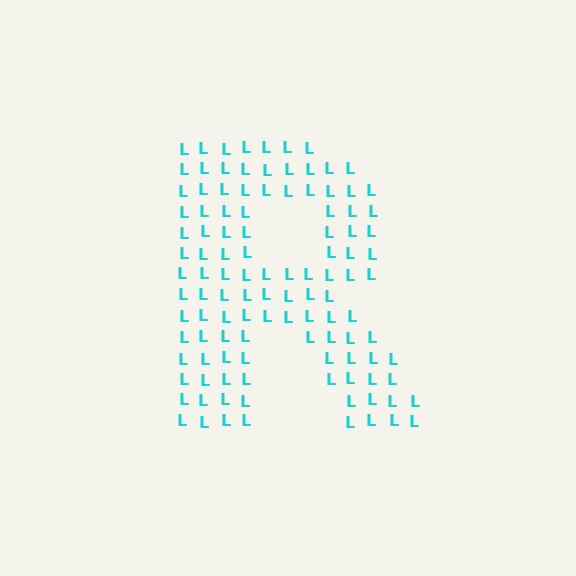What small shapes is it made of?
It is made of small letter L's.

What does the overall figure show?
The overall figure shows the letter R.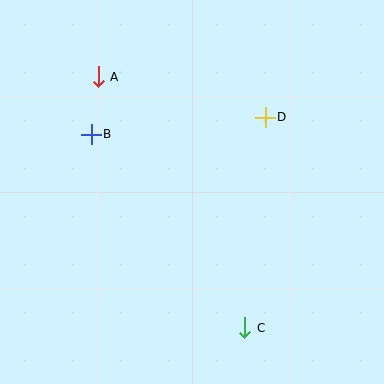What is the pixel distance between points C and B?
The distance between C and B is 246 pixels.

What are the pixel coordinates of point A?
Point A is at (98, 77).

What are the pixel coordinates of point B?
Point B is at (91, 134).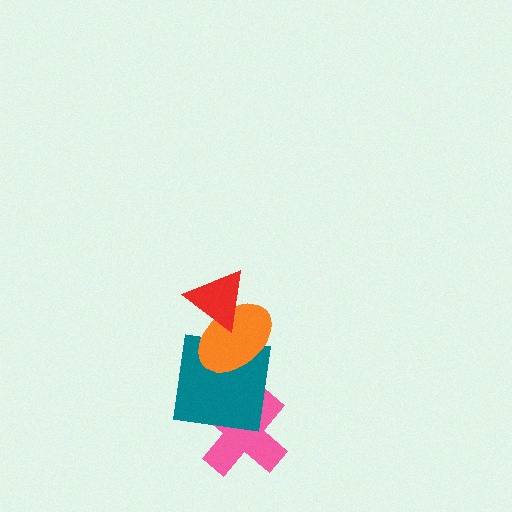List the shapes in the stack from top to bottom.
From top to bottom: the red triangle, the orange ellipse, the teal square, the pink cross.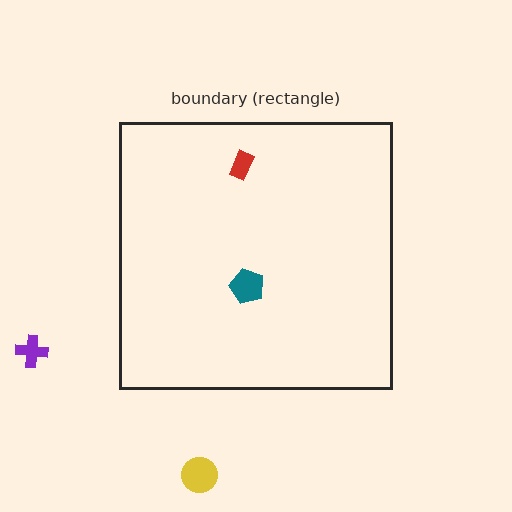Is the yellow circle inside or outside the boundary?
Outside.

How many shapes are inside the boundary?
2 inside, 2 outside.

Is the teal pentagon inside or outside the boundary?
Inside.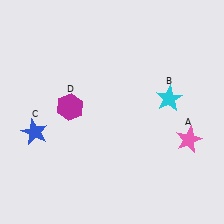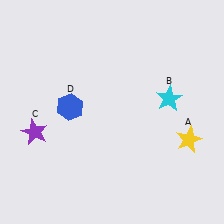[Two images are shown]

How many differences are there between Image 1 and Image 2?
There are 3 differences between the two images.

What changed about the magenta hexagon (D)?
In Image 1, D is magenta. In Image 2, it changed to blue.